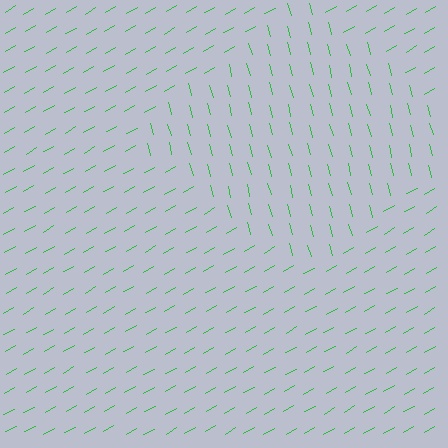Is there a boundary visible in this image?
Yes, there is a texture boundary formed by a change in line orientation.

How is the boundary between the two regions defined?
The boundary is defined purely by a change in line orientation (approximately 75 degrees difference). All lines are the same color and thickness.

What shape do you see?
I see a diamond.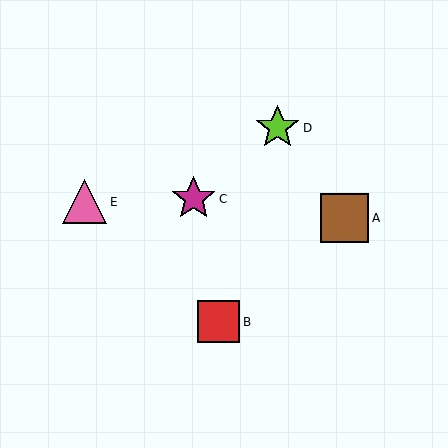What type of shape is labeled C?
Shape C is a magenta star.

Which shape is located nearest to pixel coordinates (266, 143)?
The lime star (labeled D) at (278, 128) is nearest to that location.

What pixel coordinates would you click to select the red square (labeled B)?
Click at (218, 322) to select the red square B.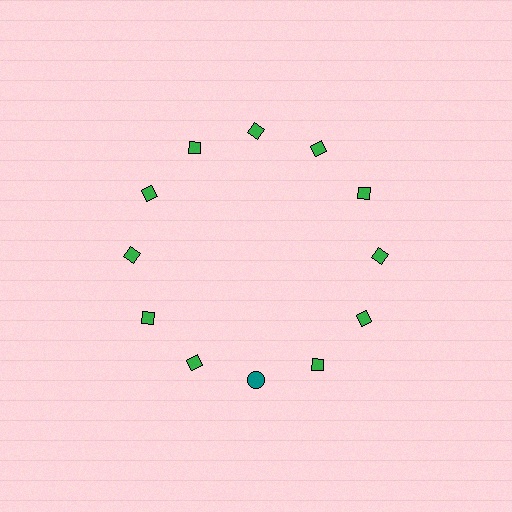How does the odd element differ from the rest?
It differs in both color (teal instead of green) and shape (circle instead of diamond).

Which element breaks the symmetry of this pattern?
The teal circle at roughly the 6 o'clock position breaks the symmetry. All other shapes are green diamonds.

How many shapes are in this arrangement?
There are 12 shapes arranged in a ring pattern.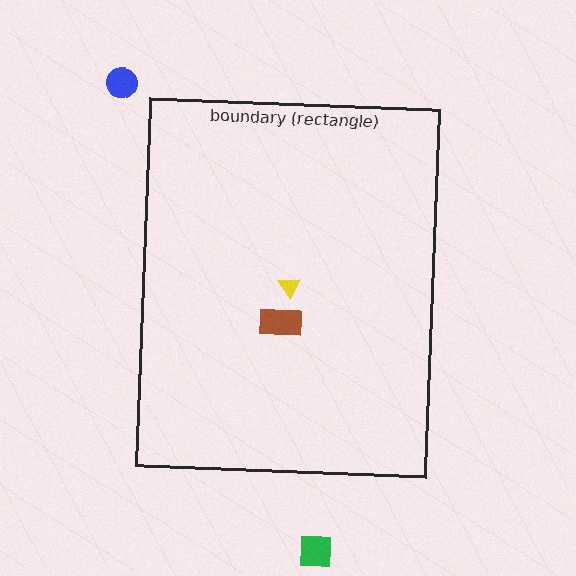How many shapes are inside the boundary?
2 inside, 2 outside.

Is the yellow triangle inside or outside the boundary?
Inside.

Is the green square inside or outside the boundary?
Outside.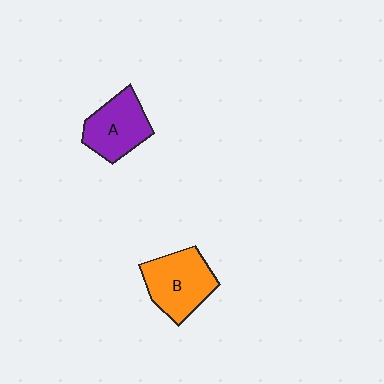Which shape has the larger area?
Shape B (orange).